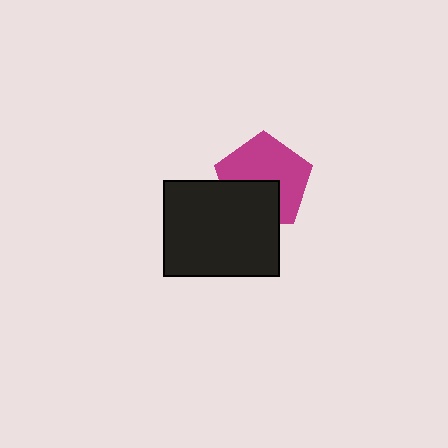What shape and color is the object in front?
The object in front is a black rectangle.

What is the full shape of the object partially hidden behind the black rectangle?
The partially hidden object is a magenta pentagon.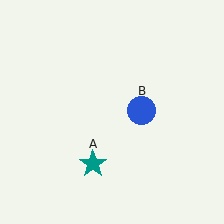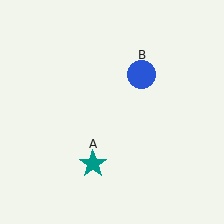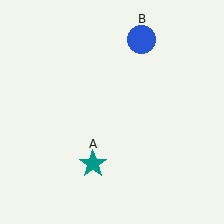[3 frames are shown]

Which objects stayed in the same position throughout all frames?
Teal star (object A) remained stationary.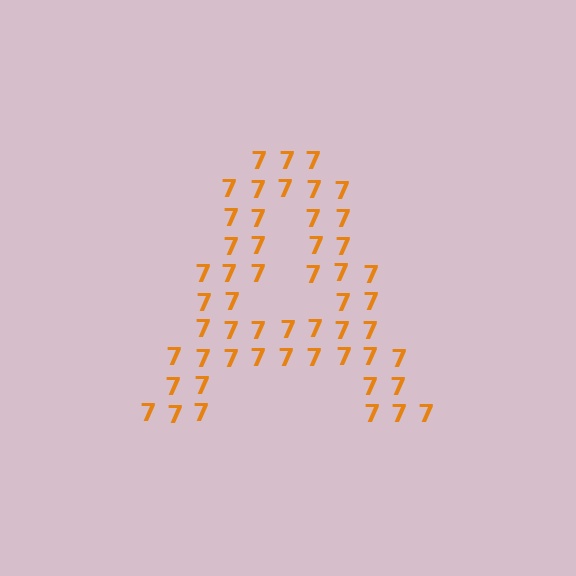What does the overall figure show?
The overall figure shows the letter A.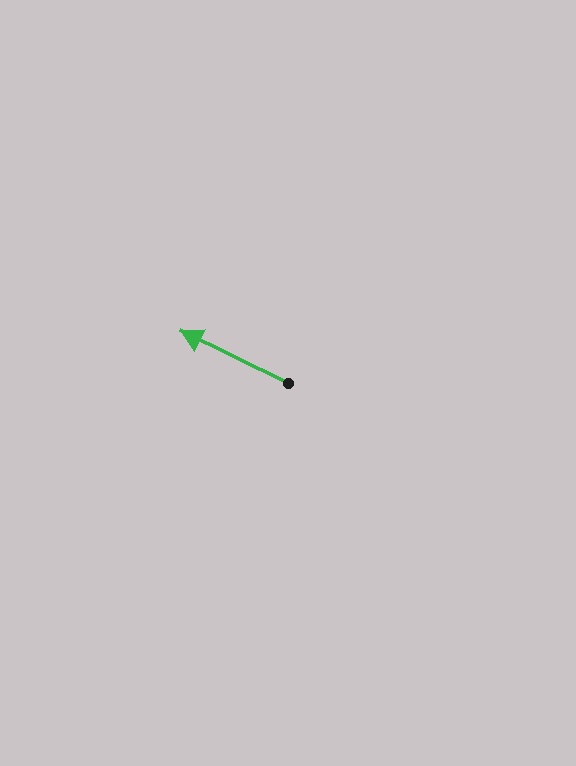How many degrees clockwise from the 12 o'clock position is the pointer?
Approximately 296 degrees.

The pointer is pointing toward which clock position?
Roughly 10 o'clock.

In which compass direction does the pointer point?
Northwest.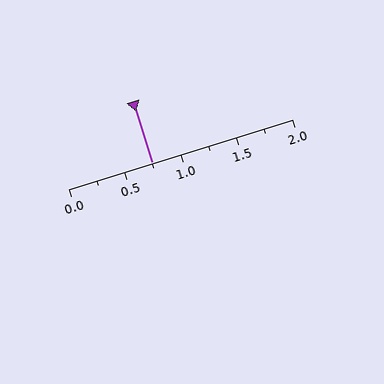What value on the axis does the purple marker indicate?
The marker indicates approximately 0.75.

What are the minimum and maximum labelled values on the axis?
The axis runs from 0.0 to 2.0.